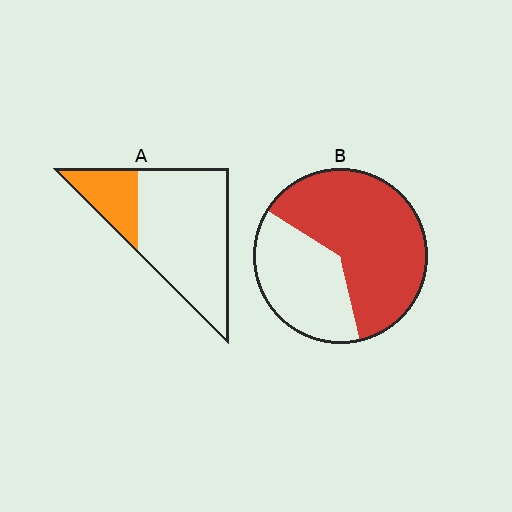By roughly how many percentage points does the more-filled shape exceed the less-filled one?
By roughly 40 percentage points (B over A).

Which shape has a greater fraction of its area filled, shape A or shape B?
Shape B.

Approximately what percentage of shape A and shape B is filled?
A is approximately 25% and B is approximately 65%.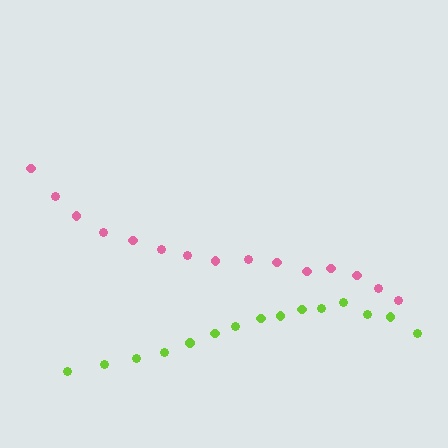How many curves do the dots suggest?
There are 2 distinct paths.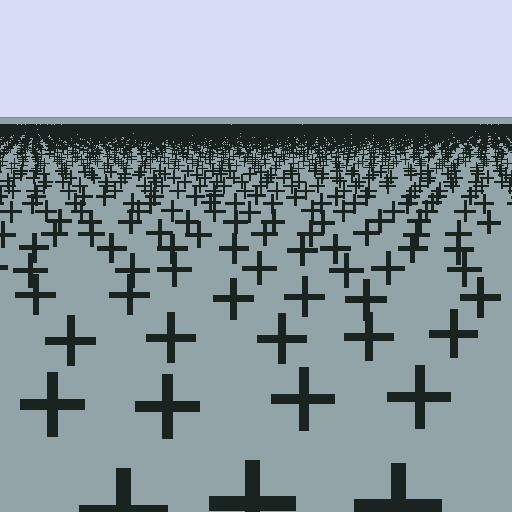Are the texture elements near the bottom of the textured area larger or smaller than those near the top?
Larger. Near the bottom, elements are closer to the viewer and appear at a bigger on-screen size.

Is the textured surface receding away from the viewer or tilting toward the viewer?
The surface is receding away from the viewer. Texture elements get smaller and denser toward the top.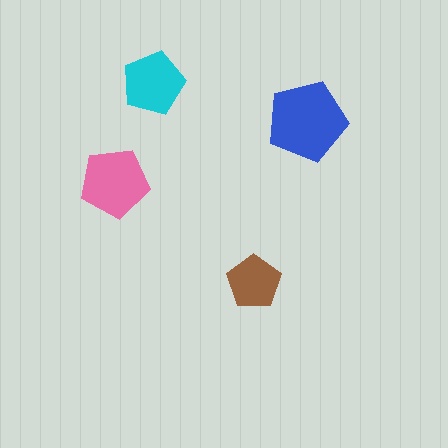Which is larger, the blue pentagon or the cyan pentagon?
The blue one.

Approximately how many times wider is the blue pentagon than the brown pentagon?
About 1.5 times wider.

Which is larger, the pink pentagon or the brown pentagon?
The pink one.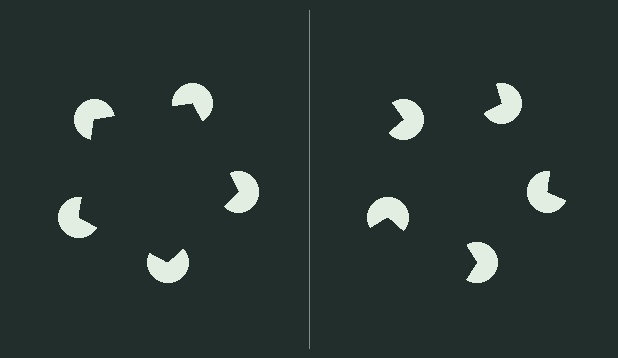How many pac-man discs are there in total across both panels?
10 — 5 on each side.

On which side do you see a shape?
An illusory pentagon appears on the left side. On the right side the wedge cuts are rotated, so no coherent shape forms.